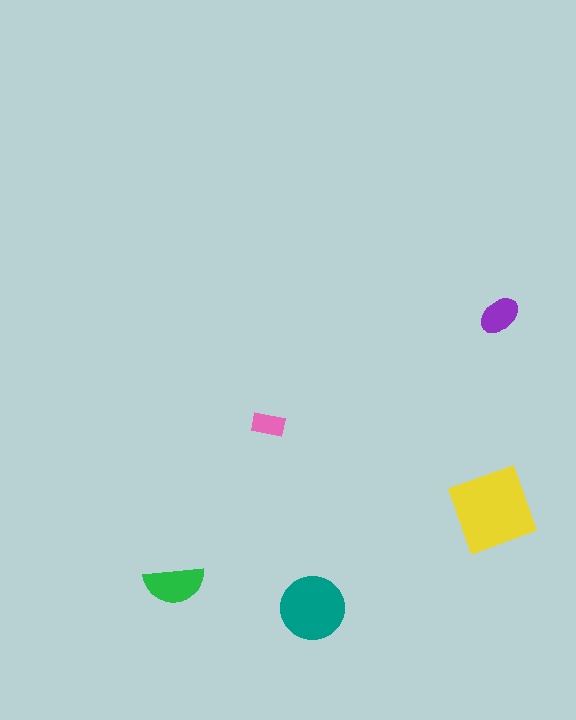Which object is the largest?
The yellow diamond.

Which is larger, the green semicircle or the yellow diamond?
The yellow diamond.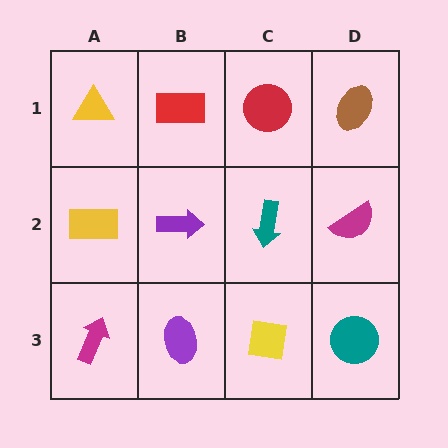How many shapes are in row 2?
4 shapes.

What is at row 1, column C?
A red circle.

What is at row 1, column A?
A yellow triangle.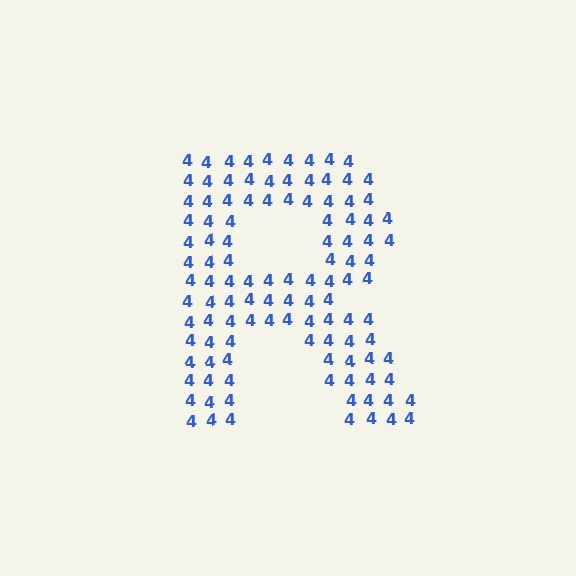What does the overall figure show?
The overall figure shows the letter R.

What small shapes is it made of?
It is made of small digit 4's.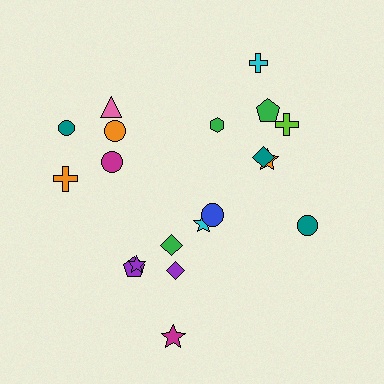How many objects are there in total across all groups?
There are 19 objects.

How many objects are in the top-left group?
There are 5 objects.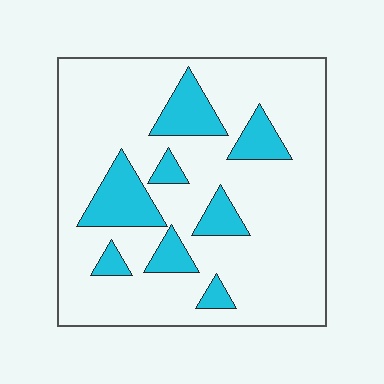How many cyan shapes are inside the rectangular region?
8.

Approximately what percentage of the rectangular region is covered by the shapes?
Approximately 20%.